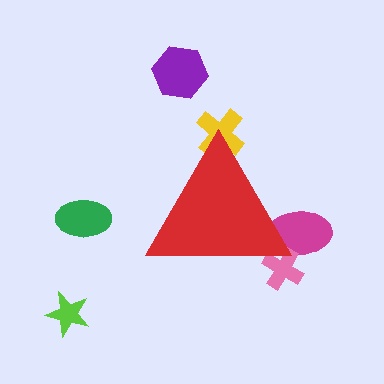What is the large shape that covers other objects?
A red triangle.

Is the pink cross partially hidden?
Yes, the pink cross is partially hidden behind the red triangle.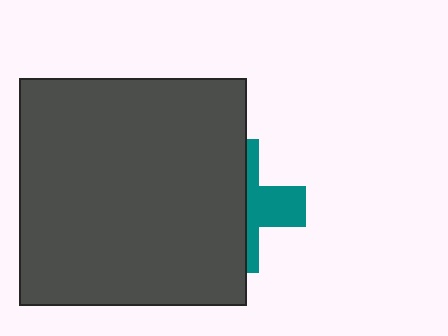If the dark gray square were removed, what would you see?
You would see the complete teal cross.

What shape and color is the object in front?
The object in front is a dark gray square.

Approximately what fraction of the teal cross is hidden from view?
Roughly 63% of the teal cross is hidden behind the dark gray square.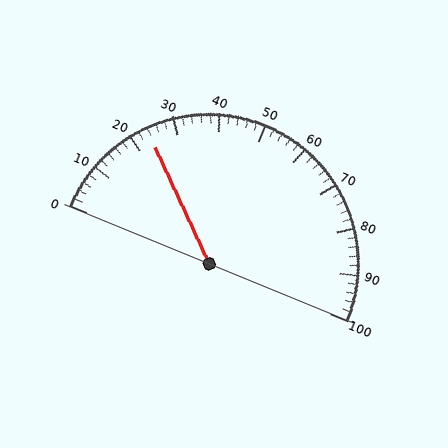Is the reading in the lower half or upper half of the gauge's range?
The reading is in the lower half of the range (0 to 100).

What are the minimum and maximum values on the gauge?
The gauge ranges from 0 to 100.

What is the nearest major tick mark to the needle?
The nearest major tick mark is 20.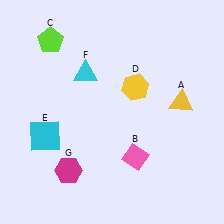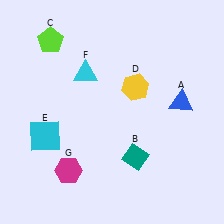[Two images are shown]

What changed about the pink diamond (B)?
In Image 1, B is pink. In Image 2, it changed to teal.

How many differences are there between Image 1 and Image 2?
There are 2 differences between the two images.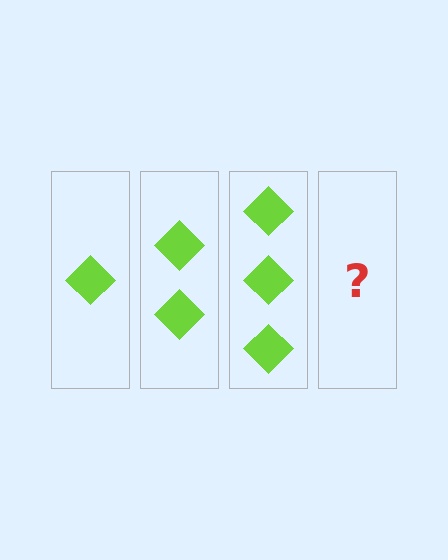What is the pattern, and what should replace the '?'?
The pattern is that each step adds one more diamond. The '?' should be 4 diamonds.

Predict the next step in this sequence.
The next step is 4 diamonds.